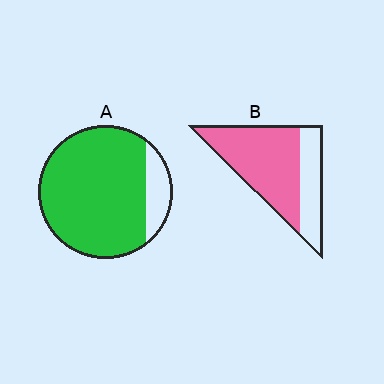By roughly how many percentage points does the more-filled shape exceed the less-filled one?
By roughly 15 percentage points (A over B).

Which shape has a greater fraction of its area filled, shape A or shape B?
Shape A.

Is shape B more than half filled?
Yes.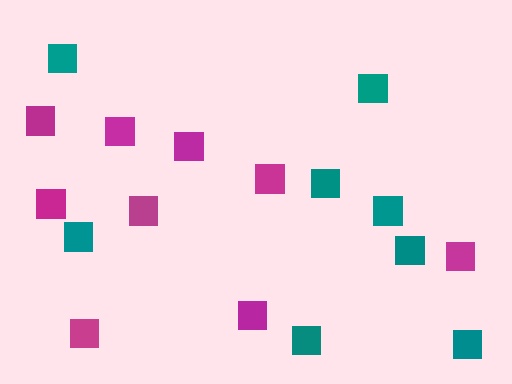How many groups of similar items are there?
There are 2 groups: one group of teal squares (8) and one group of magenta squares (9).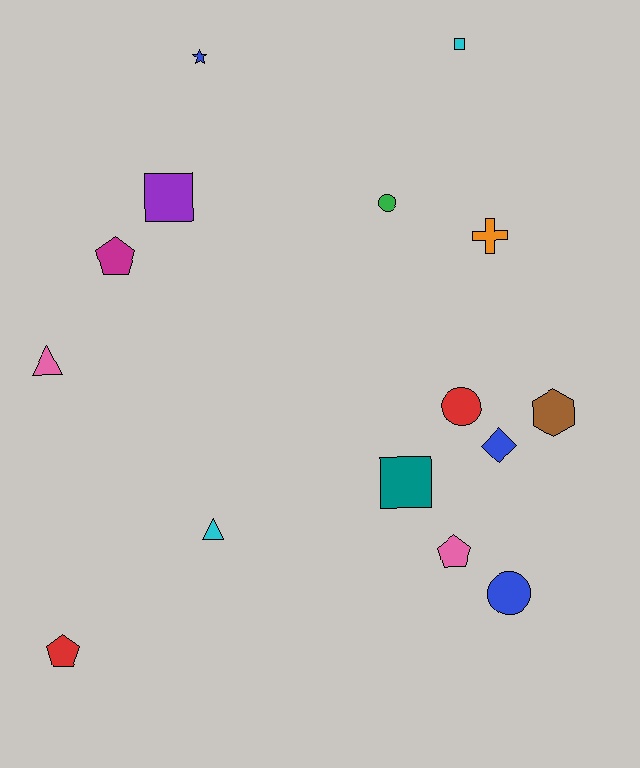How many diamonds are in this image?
There is 1 diamond.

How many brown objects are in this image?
There is 1 brown object.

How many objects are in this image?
There are 15 objects.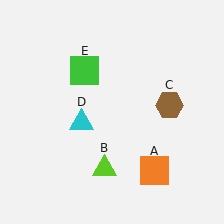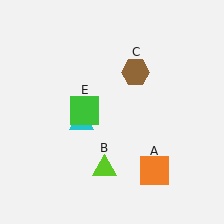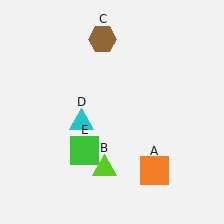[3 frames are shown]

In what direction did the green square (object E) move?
The green square (object E) moved down.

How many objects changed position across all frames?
2 objects changed position: brown hexagon (object C), green square (object E).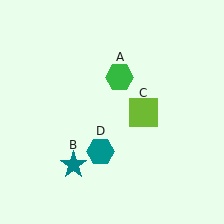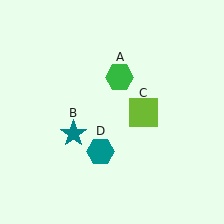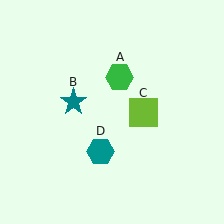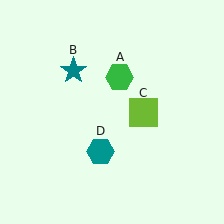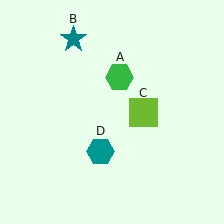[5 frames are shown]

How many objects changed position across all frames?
1 object changed position: teal star (object B).